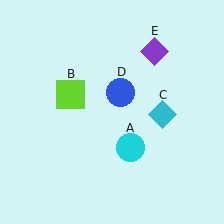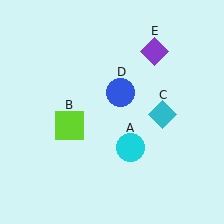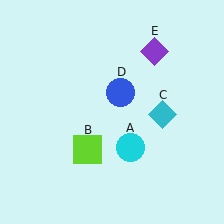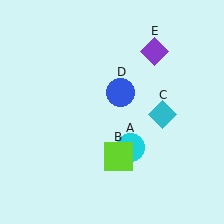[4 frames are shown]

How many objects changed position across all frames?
1 object changed position: lime square (object B).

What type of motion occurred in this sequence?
The lime square (object B) rotated counterclockwise around the center of the scene.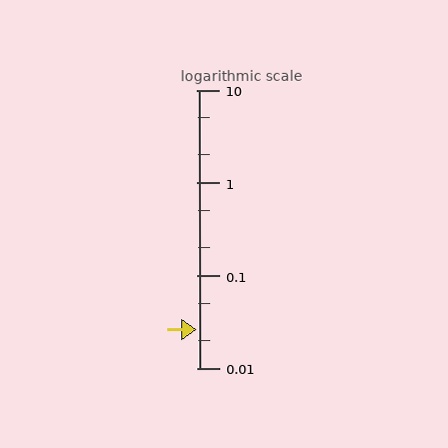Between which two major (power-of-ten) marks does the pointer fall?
The pointer is between 0.01 and 0.1.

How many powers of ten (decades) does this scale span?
The scale spans 3 decades, from 0.01 to 10.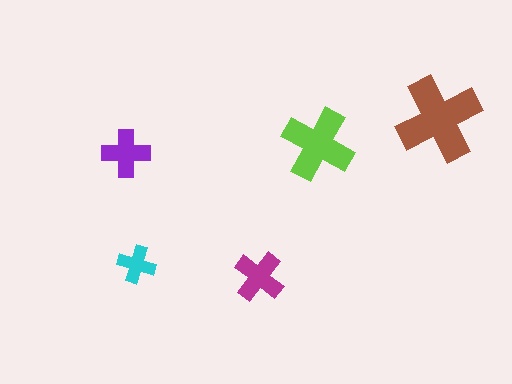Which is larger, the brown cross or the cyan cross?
The brown one.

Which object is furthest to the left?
The purple cross is leftmost.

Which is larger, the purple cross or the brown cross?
The brown one.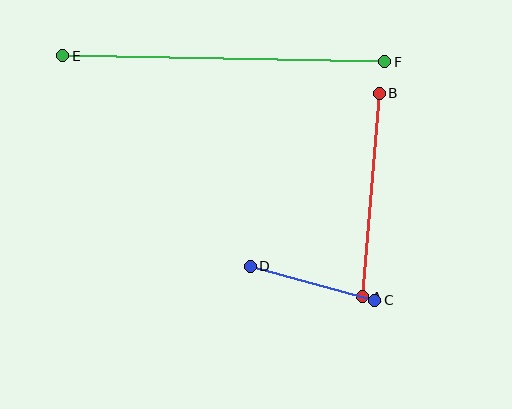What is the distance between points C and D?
The distance is approximately 129 pixels.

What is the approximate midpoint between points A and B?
The midpoint is at approximately (371, 195) pixels.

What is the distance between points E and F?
The distance is approximately 322 pixels.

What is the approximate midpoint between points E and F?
The midpoint is at approximately (224, 59) pixels.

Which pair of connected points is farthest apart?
Points E and F are farthest apart.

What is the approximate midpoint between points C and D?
The midpoint is at approximately (312, 283) pixels.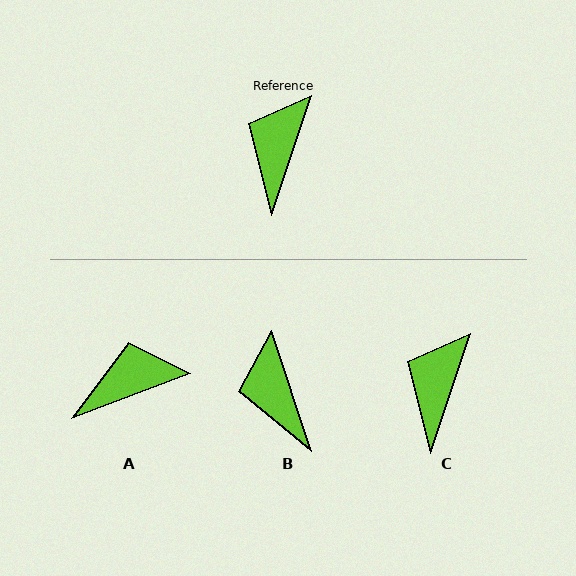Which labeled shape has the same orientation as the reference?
C.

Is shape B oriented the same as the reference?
No, it is off by about 37 degrees.